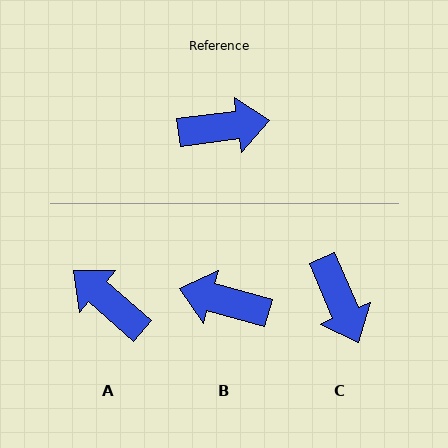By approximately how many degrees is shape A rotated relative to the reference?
Approximately 132 degrees counter-clockwise.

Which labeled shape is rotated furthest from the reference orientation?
B, about 157 degrees away.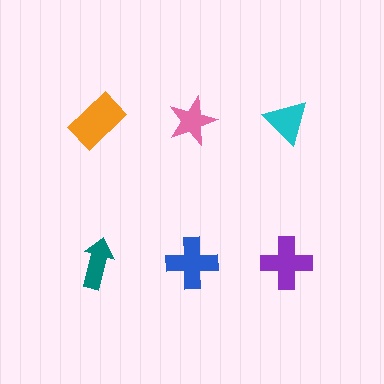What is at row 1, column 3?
A cyan triangle.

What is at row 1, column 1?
An orange rectangle.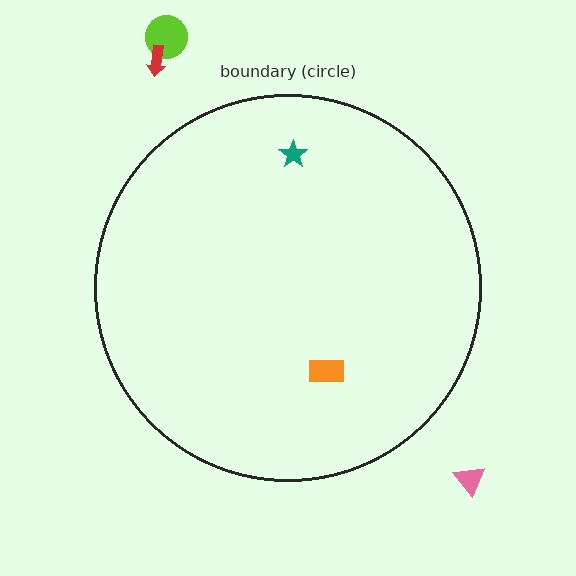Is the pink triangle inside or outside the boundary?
Outside.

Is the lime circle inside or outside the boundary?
Outside.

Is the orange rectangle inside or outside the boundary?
Inside.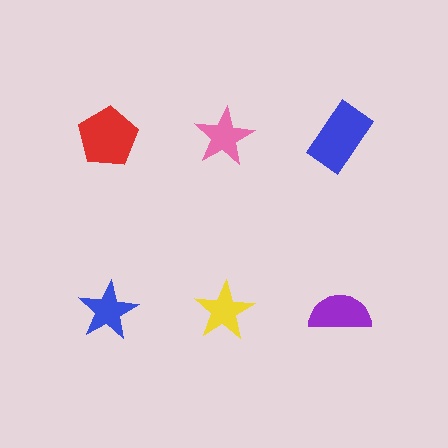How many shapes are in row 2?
3 shapes.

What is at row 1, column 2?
A pink star.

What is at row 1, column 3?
A blue rectangle.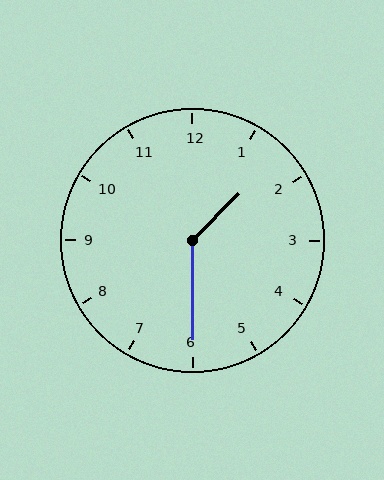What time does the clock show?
1:30.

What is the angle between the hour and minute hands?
Approximately 135 degrees.